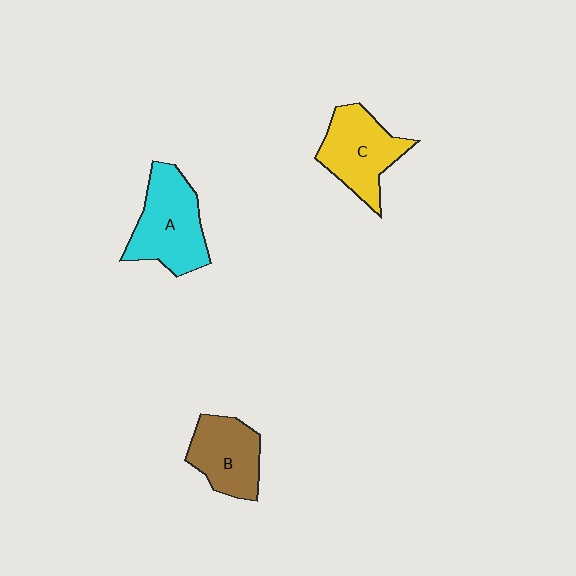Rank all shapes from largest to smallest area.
From largest to smallest: A (cyan), C (yellow), B (brown).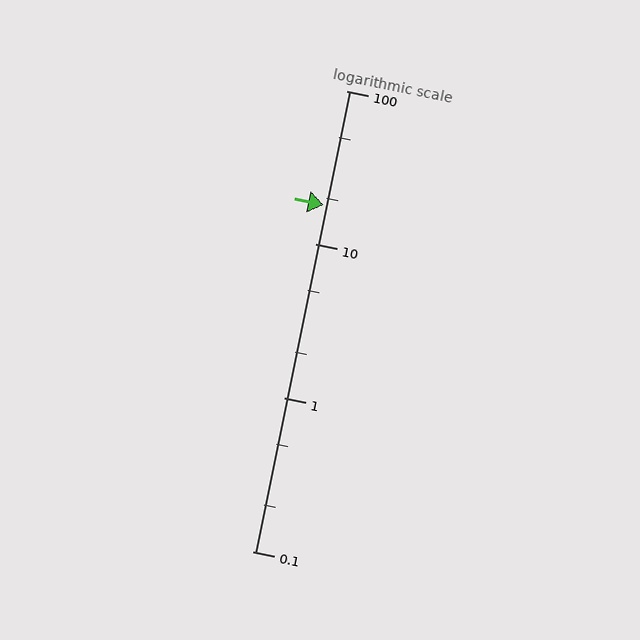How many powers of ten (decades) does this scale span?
The scale spans 3 decades, from 0.1 to 100.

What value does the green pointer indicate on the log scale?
The pointer indicates approximately 18.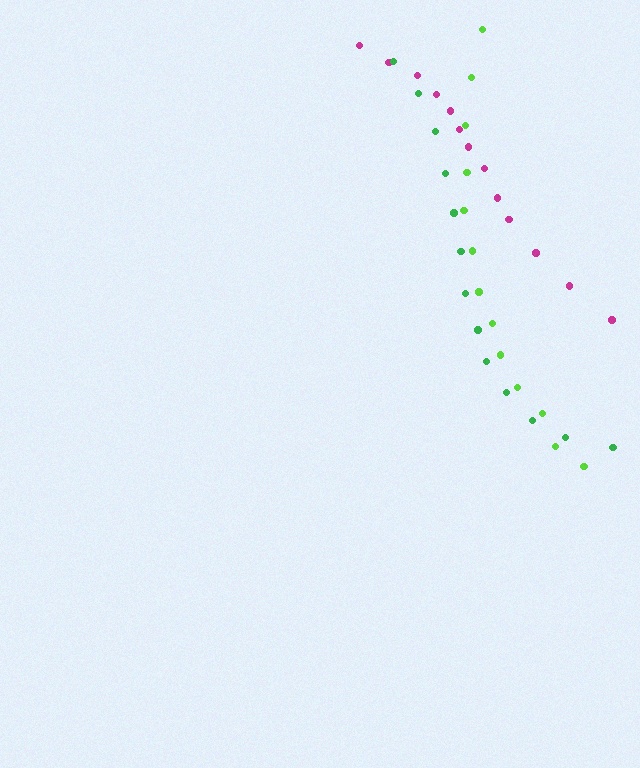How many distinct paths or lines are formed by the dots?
There are 3 distinct paths.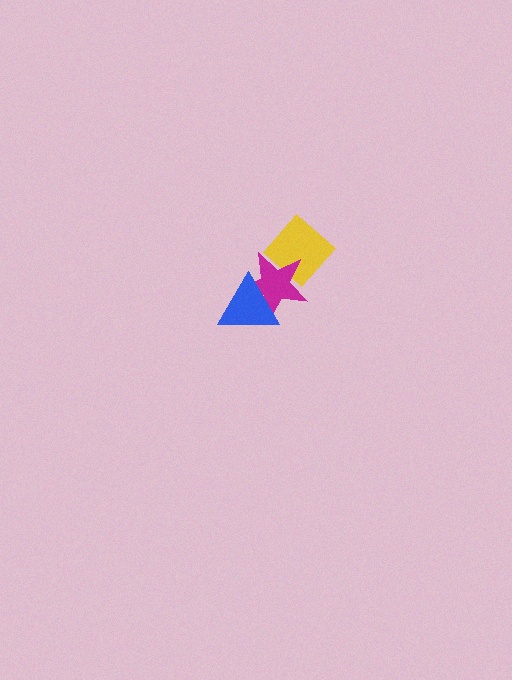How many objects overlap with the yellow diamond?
1 object overlaps with the yellow diamond.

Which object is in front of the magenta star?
The blue triangle is in front of the magenta star.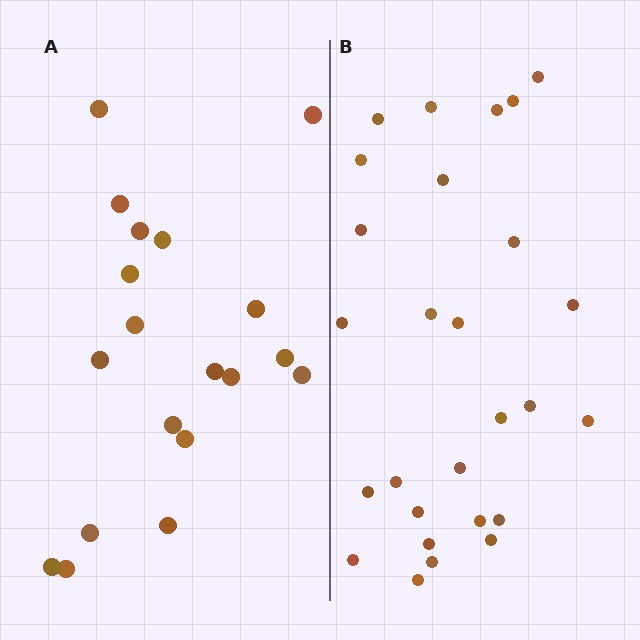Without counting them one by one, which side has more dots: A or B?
Region B (the right region) has more dots.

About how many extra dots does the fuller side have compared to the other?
Region B has roughly 8 or so more dots than region A.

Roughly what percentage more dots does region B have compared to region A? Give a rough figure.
About 40% more.